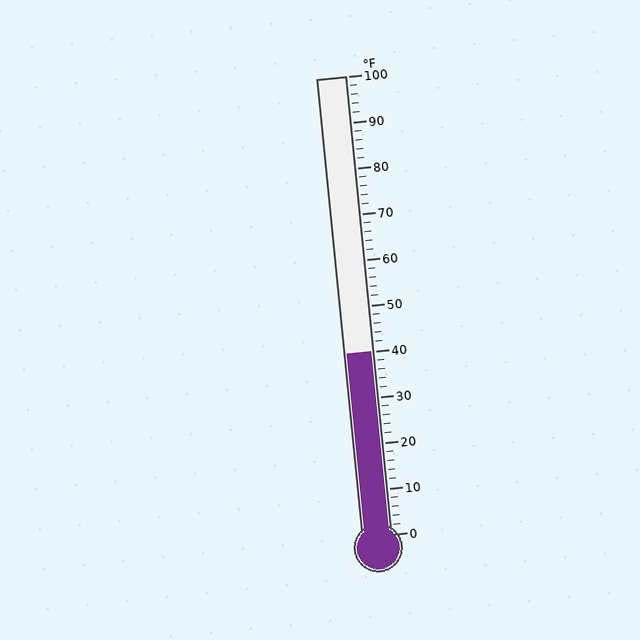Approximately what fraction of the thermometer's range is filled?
The thermometer is filled to approximately 40% of its range.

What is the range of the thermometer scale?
The thermometer scale ranges from 0°F to 100°F.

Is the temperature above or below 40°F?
The temperature is at 40°F.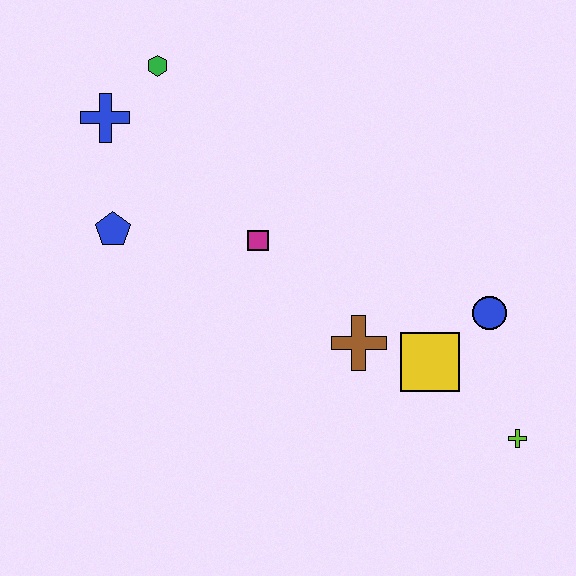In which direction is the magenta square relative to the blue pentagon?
The magenta square is to the right of the blue pentagon.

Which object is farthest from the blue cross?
The lime cross is farthest from the blue cross.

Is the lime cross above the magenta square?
No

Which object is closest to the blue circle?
The yellow square is closest to the blue circle.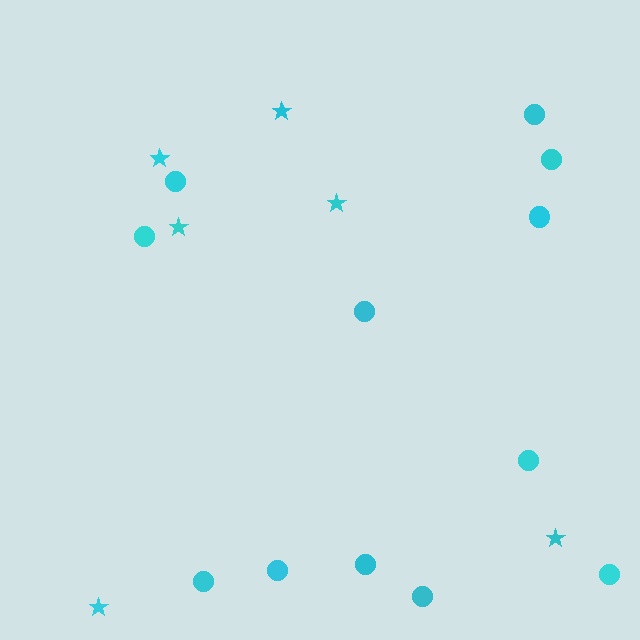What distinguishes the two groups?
There are 2 groups: one group of circles (12) and one group of stars (6).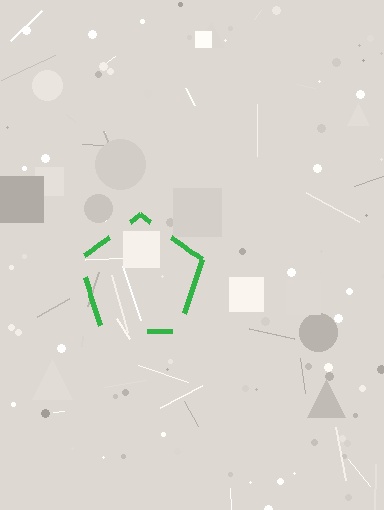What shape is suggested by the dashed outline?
The dashed outline suggests a pentagon.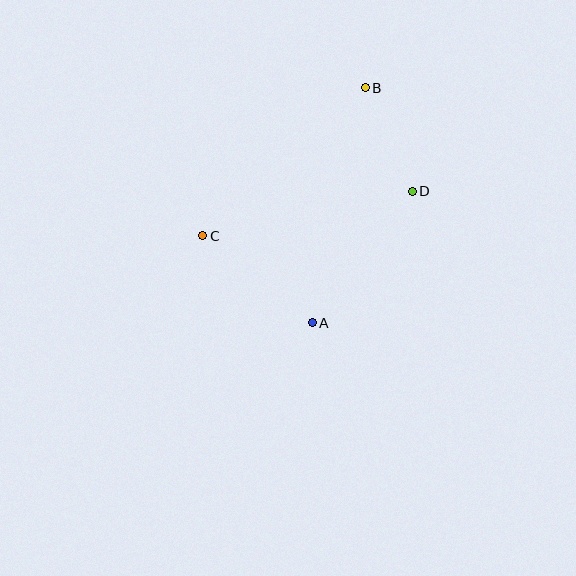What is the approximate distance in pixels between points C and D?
The distance between C and D is approximately 214 pixels.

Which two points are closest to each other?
Points B and D are closest to each other.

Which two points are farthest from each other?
Points A and B are farthest from each other.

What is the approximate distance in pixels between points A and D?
The distance between A and D is approximately 165 pixels.